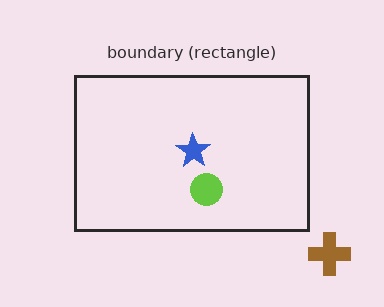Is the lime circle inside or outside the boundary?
Inside.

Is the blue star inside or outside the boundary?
Inside.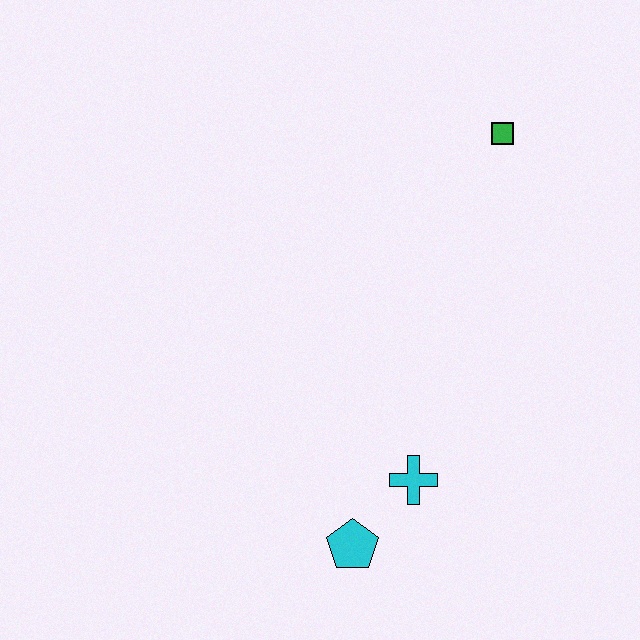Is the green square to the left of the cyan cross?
No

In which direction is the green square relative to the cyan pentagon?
The green square is above the cyan pentagon.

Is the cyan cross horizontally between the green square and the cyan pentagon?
Yes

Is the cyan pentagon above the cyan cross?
No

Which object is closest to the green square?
The cyan cross is closest to the green square.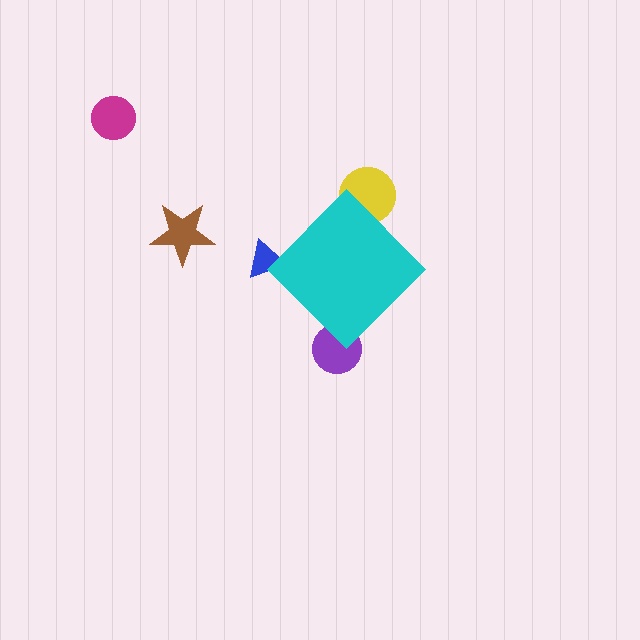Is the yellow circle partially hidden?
Yes, the yellow circle is partially hidden behind the cyan diamond.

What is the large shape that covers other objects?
A cyan diamond.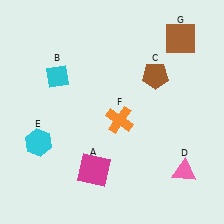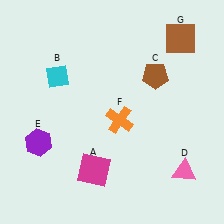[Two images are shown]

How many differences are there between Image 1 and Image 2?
There is 1 difference between the two images.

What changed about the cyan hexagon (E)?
In Image 1, E is cyan. In Image 2, it changed to purple.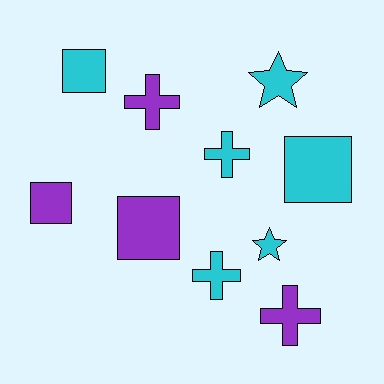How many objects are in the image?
There are 10 objects.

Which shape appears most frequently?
Square, with 4 objects.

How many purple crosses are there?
There are 2 purple crosses.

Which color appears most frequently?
Cyan, with 6 objects.